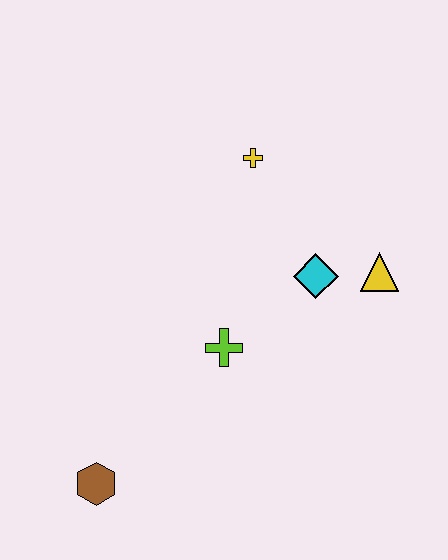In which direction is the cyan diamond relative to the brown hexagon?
The cyan diamond is to the right of the brown hexagon.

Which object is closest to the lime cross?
The cyan diamond is closest to the lime cross.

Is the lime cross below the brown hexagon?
No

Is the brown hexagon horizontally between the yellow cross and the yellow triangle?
No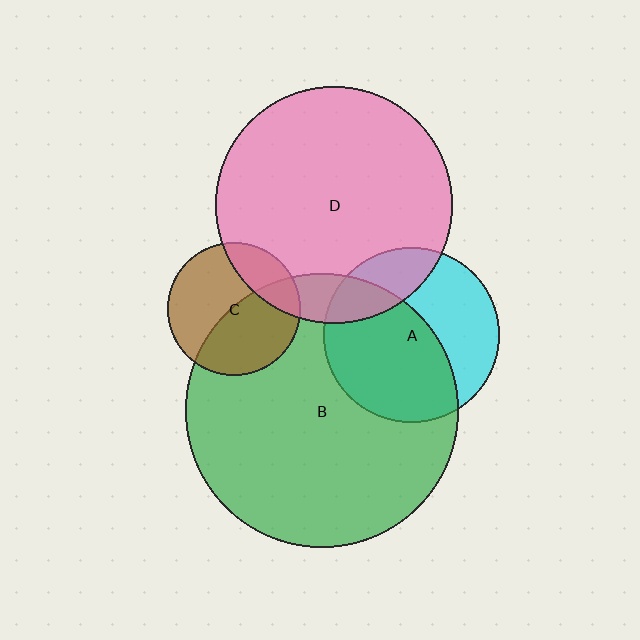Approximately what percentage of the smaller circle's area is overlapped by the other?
Approximately 10%.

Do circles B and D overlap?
Yes.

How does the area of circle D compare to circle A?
Approximately 1.8 times.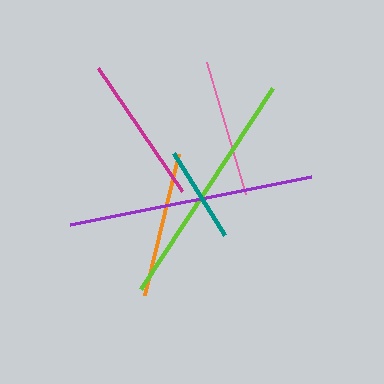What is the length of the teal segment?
The teal segment is approximately 96 pixels long.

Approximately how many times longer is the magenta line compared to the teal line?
The magenta line is approximately 1.6 times the length of the teal line.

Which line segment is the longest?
The purple line is the longest at approximately 246 pixels.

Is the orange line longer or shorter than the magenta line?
The magenta line is longer than the orange line.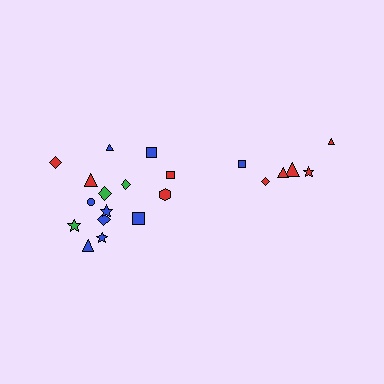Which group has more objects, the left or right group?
The left group.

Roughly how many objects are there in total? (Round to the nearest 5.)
Roughly 20 objects in total.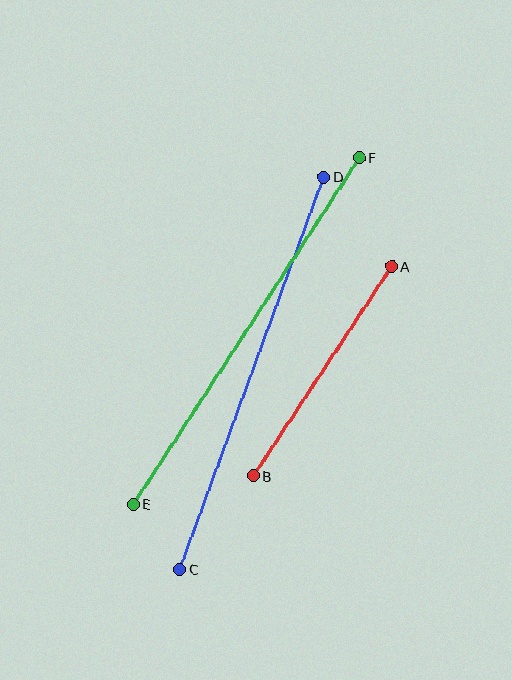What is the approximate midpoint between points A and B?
The midpoint is at approximately (322, 371) pixels.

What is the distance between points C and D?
The distance is approximately 417 pixels.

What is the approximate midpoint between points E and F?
The midpoint is at approximately (246, 331) pixels.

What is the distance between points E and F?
The distance is approximately 414 pixels.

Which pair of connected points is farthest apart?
Points C and D are farthest apart.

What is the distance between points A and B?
The distance is approximately 251 pixels.